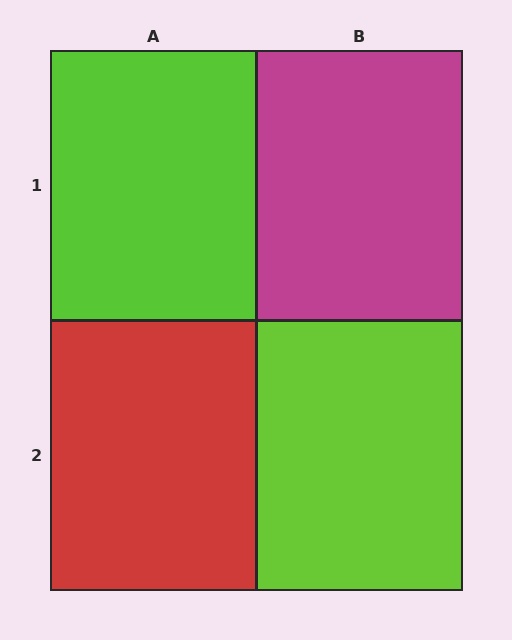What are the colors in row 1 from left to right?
Lime, magenta.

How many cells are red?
1 cell is red.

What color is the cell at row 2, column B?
Lime.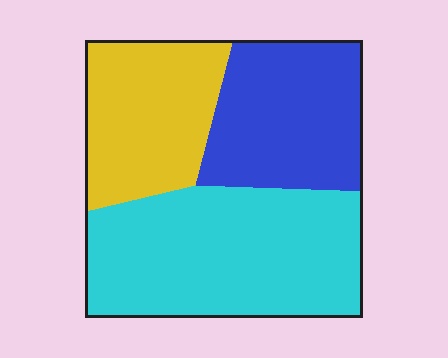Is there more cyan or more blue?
Cyan.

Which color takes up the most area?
Cyan, at roughly 45%.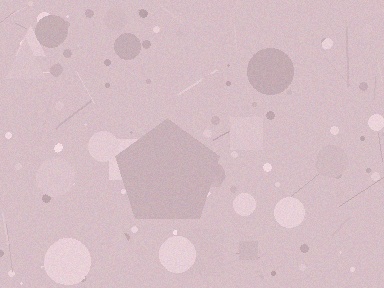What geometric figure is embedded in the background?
A pentagon is embedded in the background.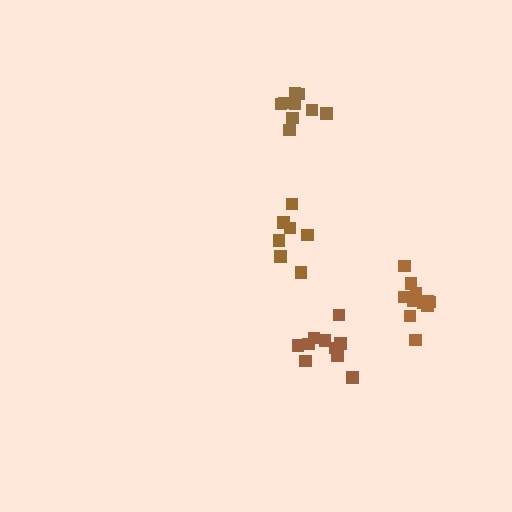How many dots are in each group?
Group 1: 7 dots, Group 2: 9 dots, Group 3: 11 dots, Group 4: 10 dots (37 total).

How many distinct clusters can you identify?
There are 4 distinct clusters.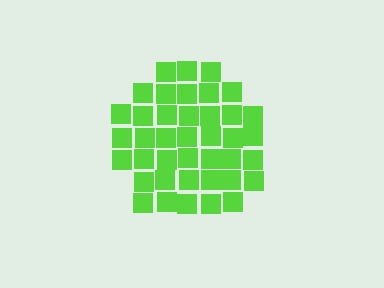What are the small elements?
The small elements are squares.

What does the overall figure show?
The overall figure shows a circle.